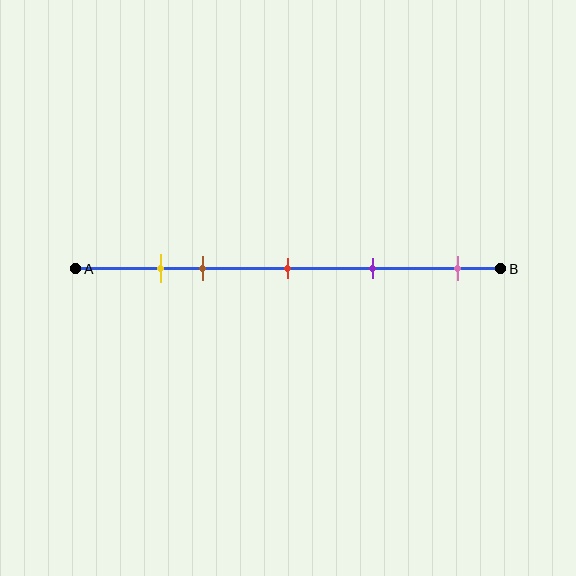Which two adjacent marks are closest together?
The yellow and brown marks are the closest adjacent pair.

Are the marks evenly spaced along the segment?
No, the marks are not evenly spaced.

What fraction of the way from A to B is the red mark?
The red mark is approximately 50% (0.5) of the way from A to B.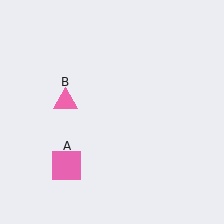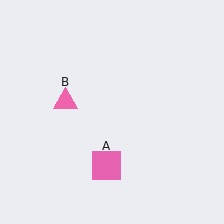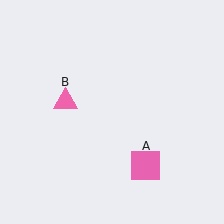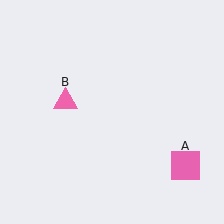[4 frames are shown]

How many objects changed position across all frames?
1 object changed position: pink square (object A).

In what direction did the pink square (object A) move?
The pink square (object A) moved right.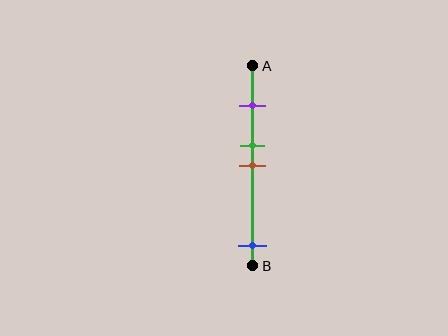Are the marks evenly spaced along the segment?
No, the marks are not evenly spaced.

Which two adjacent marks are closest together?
The green and brown marks are the closest adjacent pair.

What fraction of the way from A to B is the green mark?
The green mark is approximately 40% (0.4) of the way from A to B.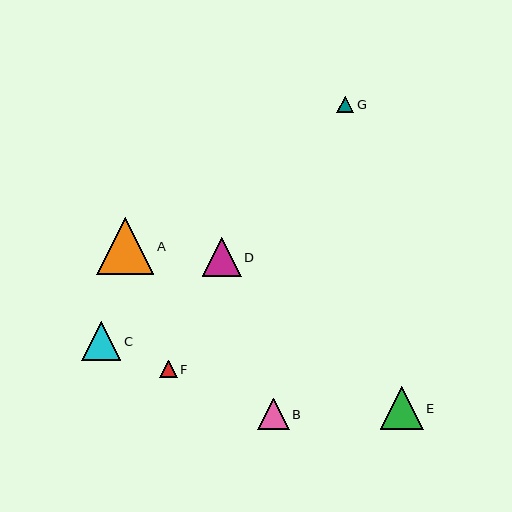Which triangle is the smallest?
Triangle G is the smallest with a size of approximately 17 pixels.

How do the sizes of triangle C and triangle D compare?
Triangle C and triangle D are approximately the same size.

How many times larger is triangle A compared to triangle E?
Triangle A is approximately 1.3 times the size of triangle E.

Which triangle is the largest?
Triangle A is the largest with a size of approximately 57 pixels.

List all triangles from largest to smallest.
From largest to smallest: A, E, C, D, B, F, G.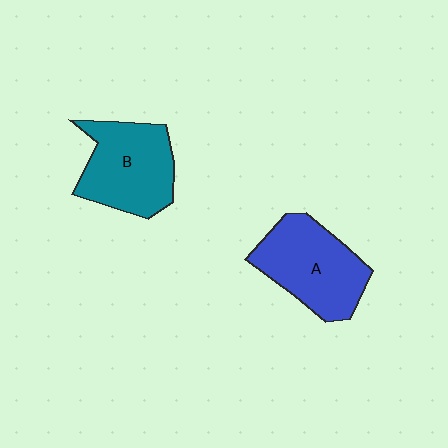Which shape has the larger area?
Shape A (blue).